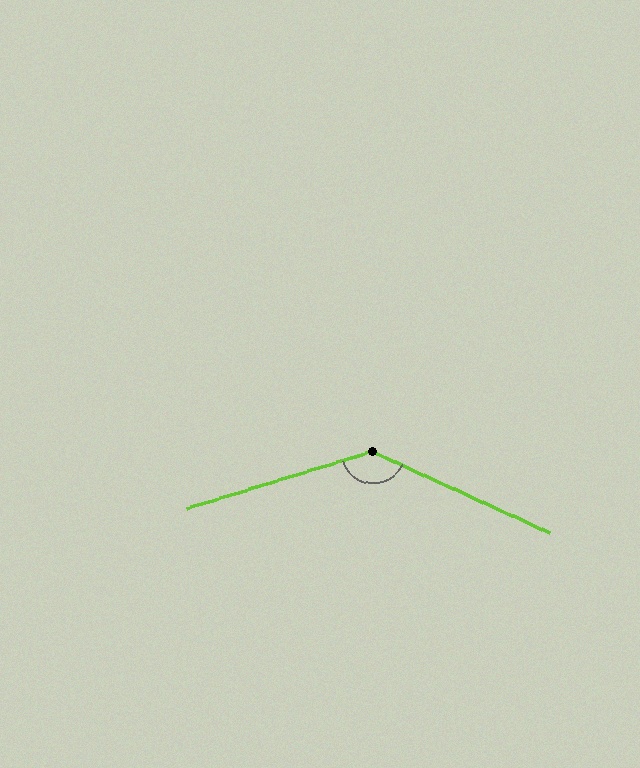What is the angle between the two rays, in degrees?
Approximately 138 degrees.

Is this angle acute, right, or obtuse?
It is obtuse.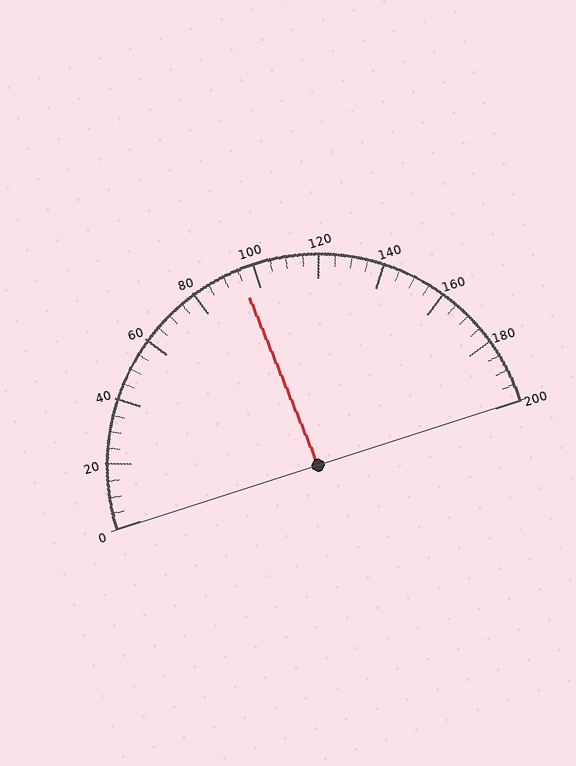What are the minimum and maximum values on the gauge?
The gauge ranges from 0 to 200.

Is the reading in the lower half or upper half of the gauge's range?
The reading is in the lower half of the range (0 to 200).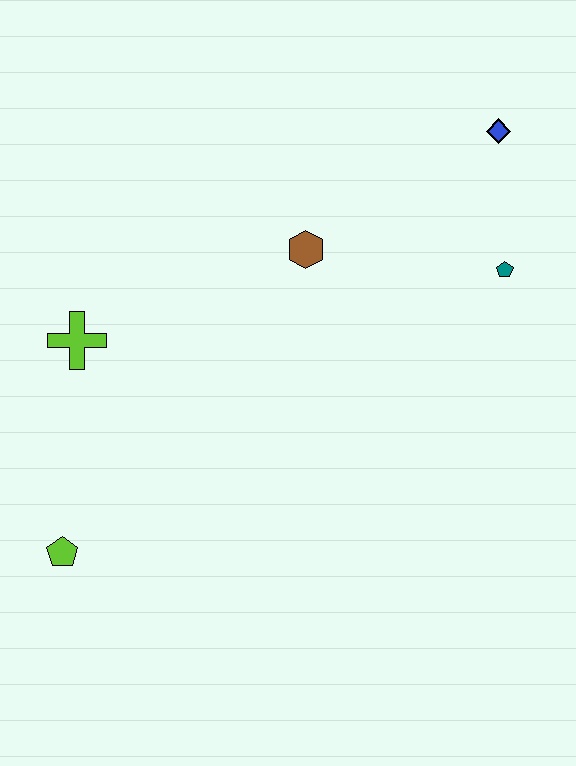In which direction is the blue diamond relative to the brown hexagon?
The blue diamond is to the right of the brown hexagon.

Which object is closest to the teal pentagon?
The blue diamond is closest to the teal pentagon.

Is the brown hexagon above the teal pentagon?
Yes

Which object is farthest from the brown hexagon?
The lime pentagon is farthest from the brown hexagon.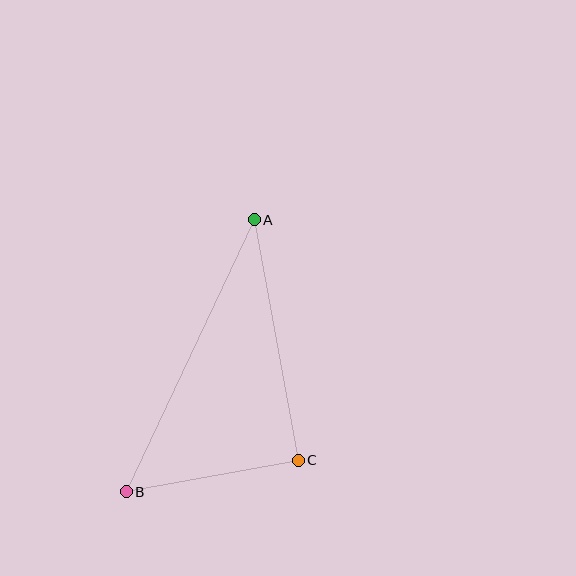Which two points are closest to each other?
Points B and C are closest to each other.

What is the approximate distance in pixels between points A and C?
The distance between A and C is approximately 244 pixels.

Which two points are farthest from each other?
Points A and B are farthest from each other.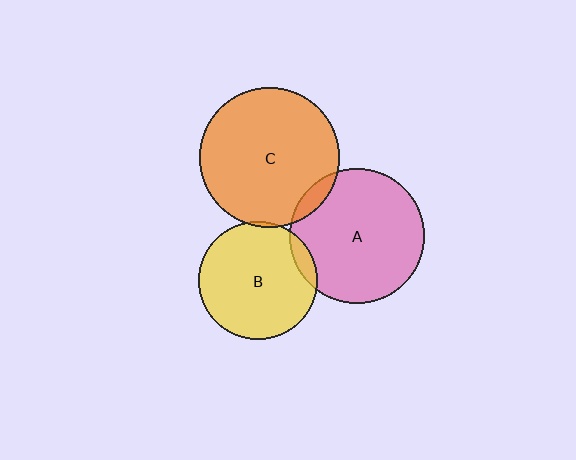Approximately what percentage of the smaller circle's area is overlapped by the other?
Approximately 5%.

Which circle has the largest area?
Circle C (orange).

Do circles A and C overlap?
Yes.